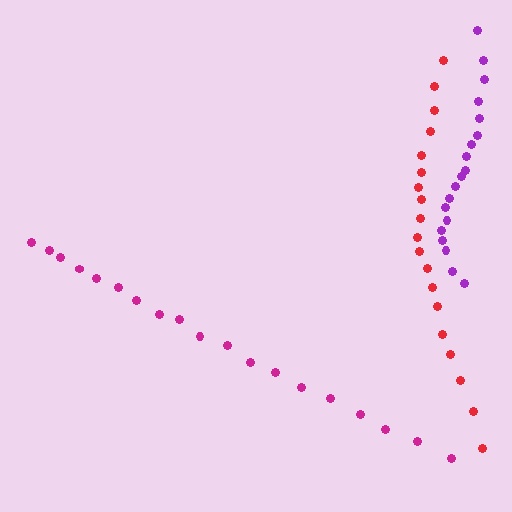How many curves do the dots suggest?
There are 3 distinct paths.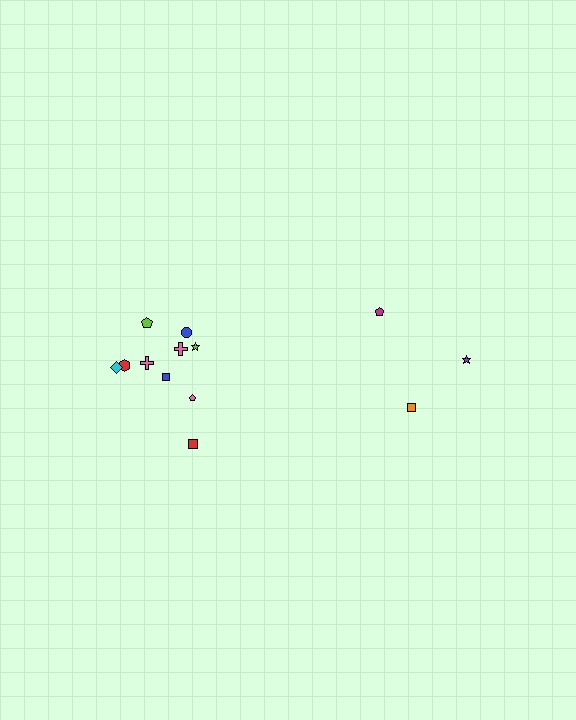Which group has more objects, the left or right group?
The left group.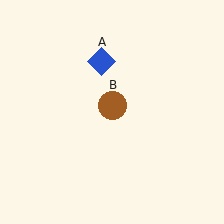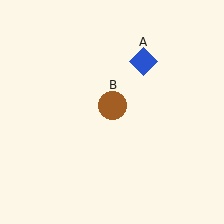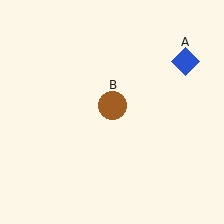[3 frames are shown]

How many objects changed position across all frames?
1 object changed position: blue diamond (object A).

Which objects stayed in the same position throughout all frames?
Brown circle (object B) remained stationary.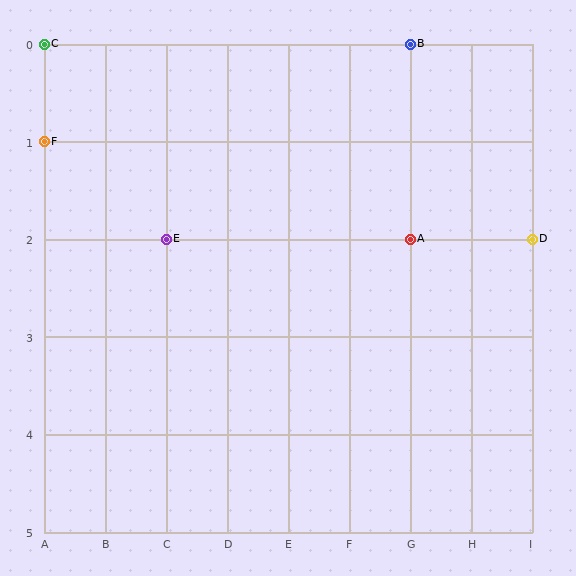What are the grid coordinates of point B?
Point B is at grid coordinates (G, 0).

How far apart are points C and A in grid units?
Points C and A are 6 columns and 2 rows apart (about 6.3 grid units diagonally).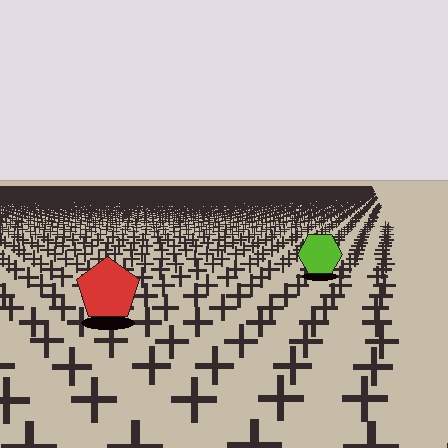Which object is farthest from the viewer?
The lime hexagon is farthest from the viewer. It appears smaller and the ground texture around it is denser.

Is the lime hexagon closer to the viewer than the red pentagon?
No. The red pentagon is closer — you can tell from the texture gradient: the ground texture is coarser near it.